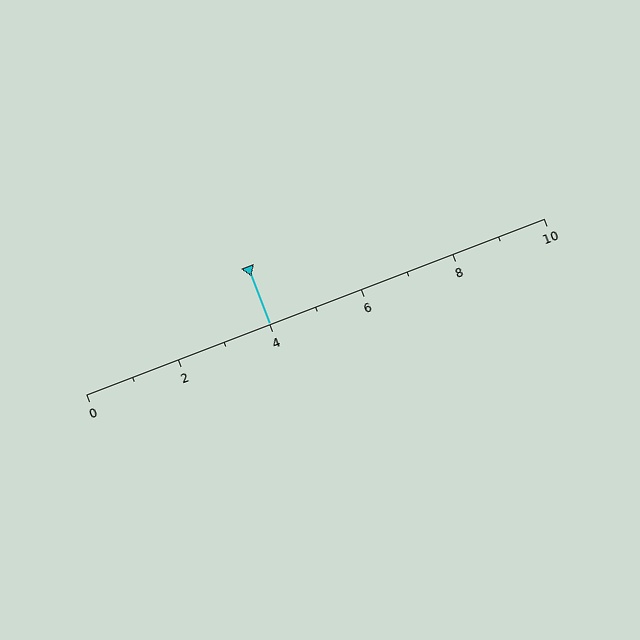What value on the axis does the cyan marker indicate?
The marker indicates approximately 4.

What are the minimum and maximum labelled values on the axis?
The axis runs from 0 to 10.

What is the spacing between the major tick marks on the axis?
The major ticks are spaced 2 apart.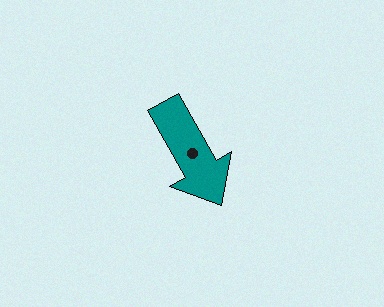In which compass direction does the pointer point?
Southeast.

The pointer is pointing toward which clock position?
Roughly 5 o'clock.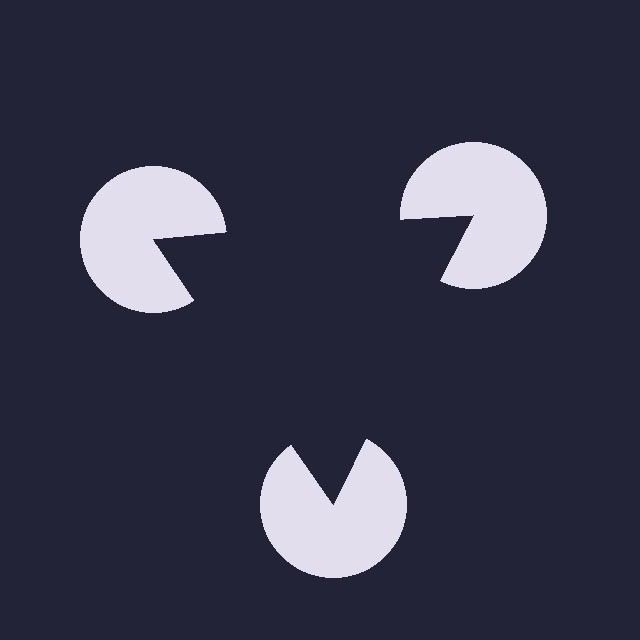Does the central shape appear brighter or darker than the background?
It typically appears slightly darker than the background, even though no actual brightness change is drawn.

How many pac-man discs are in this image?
There are 3 — one at each vertex of the illusory triangle.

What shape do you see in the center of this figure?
An illusory triangle — its edges are inferred from the aligned wedge cuts in the pac-man discs, not physically drawn.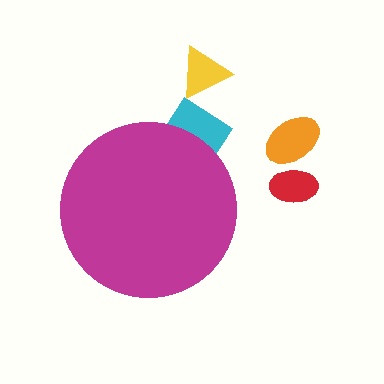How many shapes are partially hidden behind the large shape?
1 shape is partially hidden.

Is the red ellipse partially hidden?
No, the red ellipse is fully visible.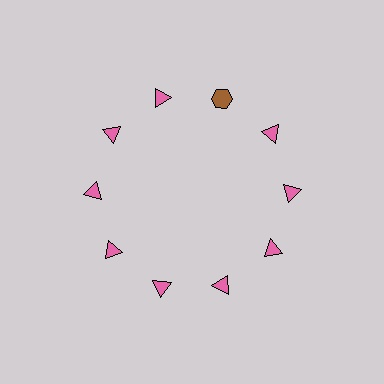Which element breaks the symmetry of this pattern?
The brown hexagon at roughly the 1 o'clock position breaks the symmetry. All other shapes are pink triangles.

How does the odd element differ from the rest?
It differs in both color (brown instead of pink) and shape (hexagon instead of triangle).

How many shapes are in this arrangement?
There are 10 shapes arranged in a ring pattern.